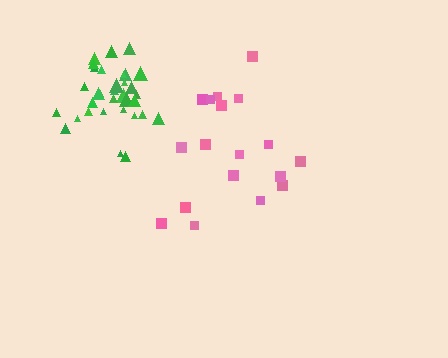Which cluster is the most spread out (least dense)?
Pink.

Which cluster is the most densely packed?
Green.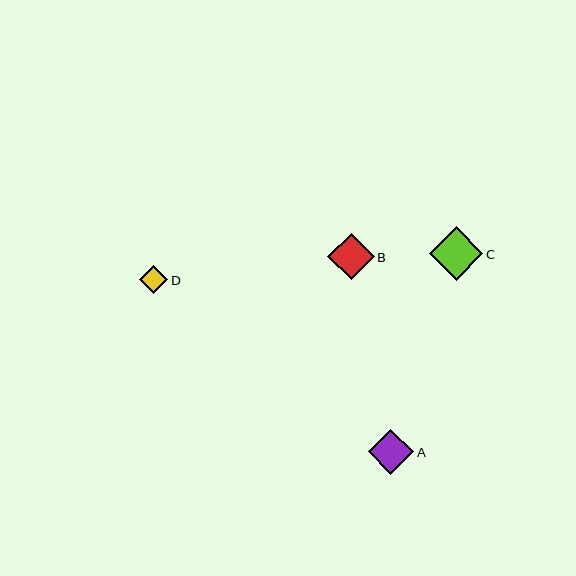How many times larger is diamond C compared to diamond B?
Diamond C is approximately 1.2 times the size of diamond B.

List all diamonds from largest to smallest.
From largest to smallest: C, B, A, D.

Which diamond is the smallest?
Diamond D is the smallest with a size of approximately 28 pixels.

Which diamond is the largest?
Diamond C is the largest with a size of approximately 54 pixels.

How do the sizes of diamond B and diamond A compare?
Diamond B and diamond A are approximately the same size.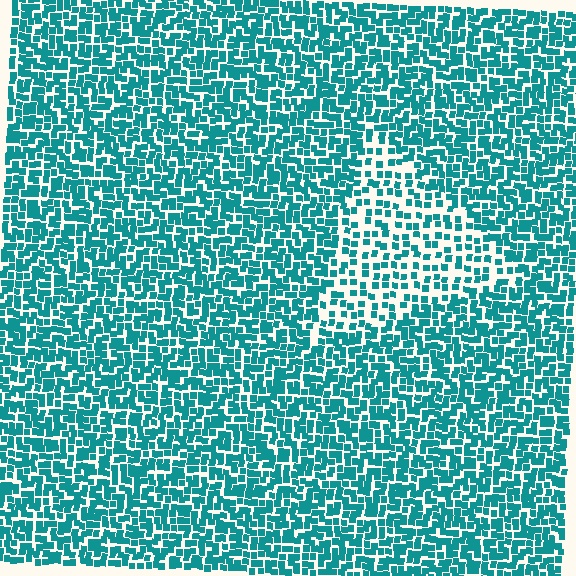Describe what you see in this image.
The image contains small teal elements arranged at two different densities. A triangle-shaped region is visible where the elements are less densely packed than the surrounding area.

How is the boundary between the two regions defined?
The boundary is defined by a change in element density (approximately 1.9x ratio). All elements are the same color, size, and shape.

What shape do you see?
I see a triangle.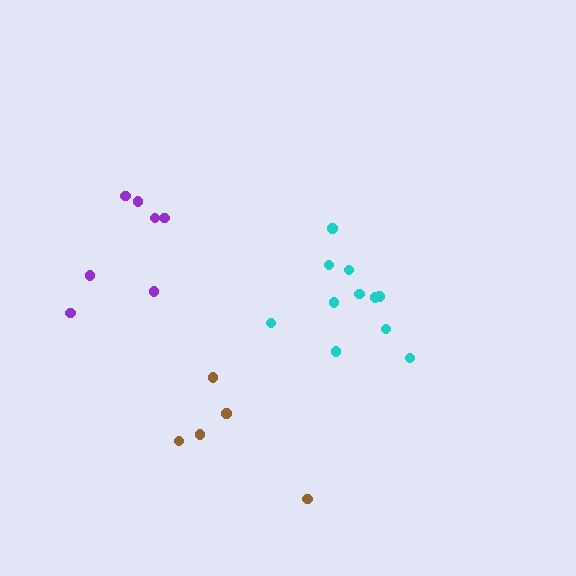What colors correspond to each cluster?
The clusters are colored: purple, brown, cyan.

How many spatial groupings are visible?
There are 3 spatial groupings.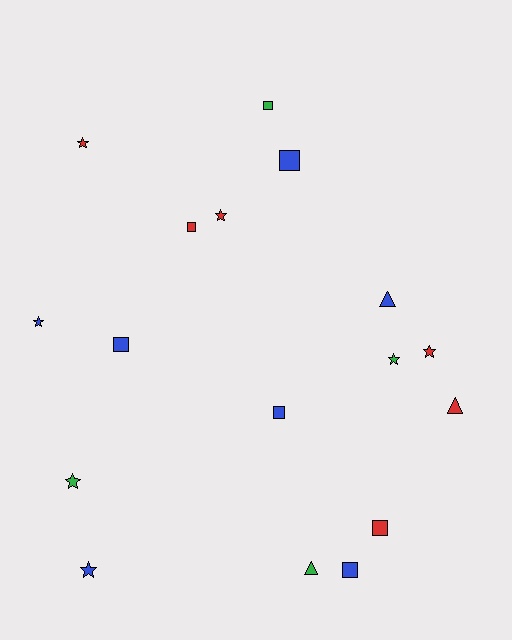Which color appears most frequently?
Blue, with 7 objects.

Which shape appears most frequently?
Square, with 7 objects.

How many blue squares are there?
There are 4 blue squares.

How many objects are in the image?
There are 17 objects.